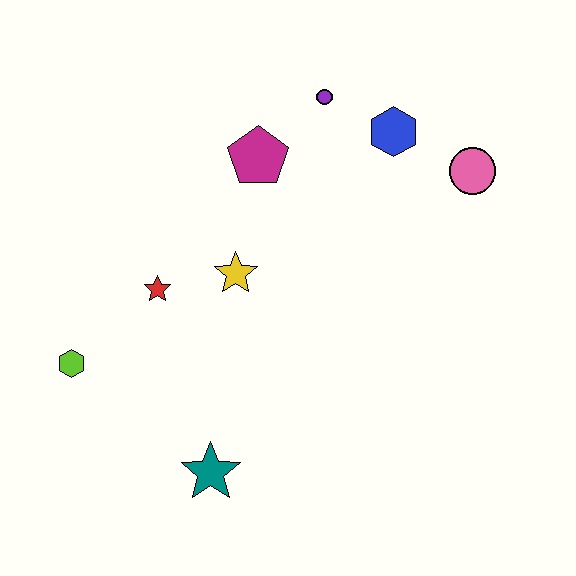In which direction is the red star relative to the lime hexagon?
The red star is to the right of the lime hexagon.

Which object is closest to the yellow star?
The red star is closest to the yellow star.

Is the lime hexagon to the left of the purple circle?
Yes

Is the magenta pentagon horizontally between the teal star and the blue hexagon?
Yes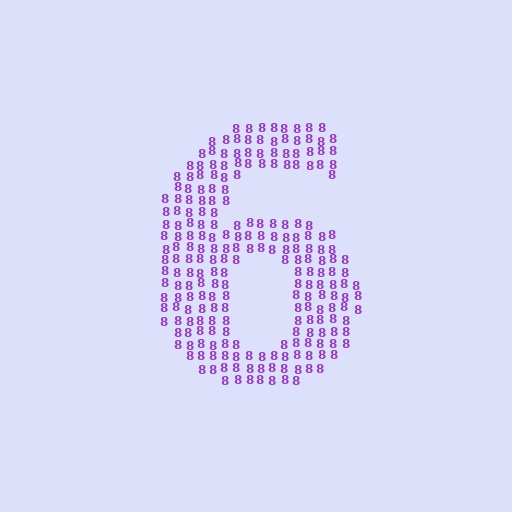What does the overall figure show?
The overall figure shows the digit 6.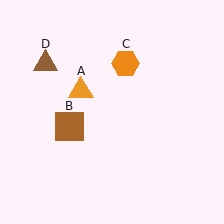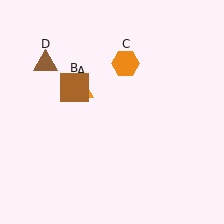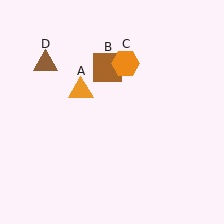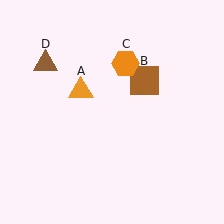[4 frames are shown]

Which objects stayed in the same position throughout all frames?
Orange triangle (object A) and orange hexagon (object C) and brown triangle (object D) remained stationary.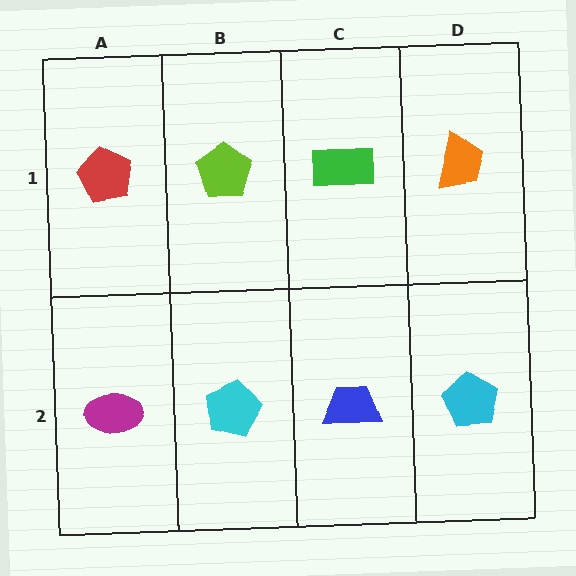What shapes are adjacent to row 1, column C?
A blue trapezoid (row 2, column C), a lime pentagon (row 1, column B), an orange trapezoid (row 1, column D).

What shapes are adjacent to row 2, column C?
A green rectangle (row 1, column C), a cyan pentagon (row 2, column B), a cyan pentagon (row 2, column D).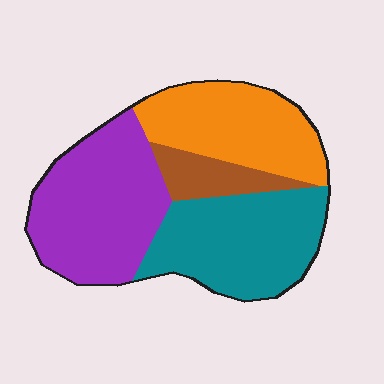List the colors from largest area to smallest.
From largest to smallest: purple, teal, orange, brown.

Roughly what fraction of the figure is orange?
Orange takes up about one quarter (1/4) of the figure.